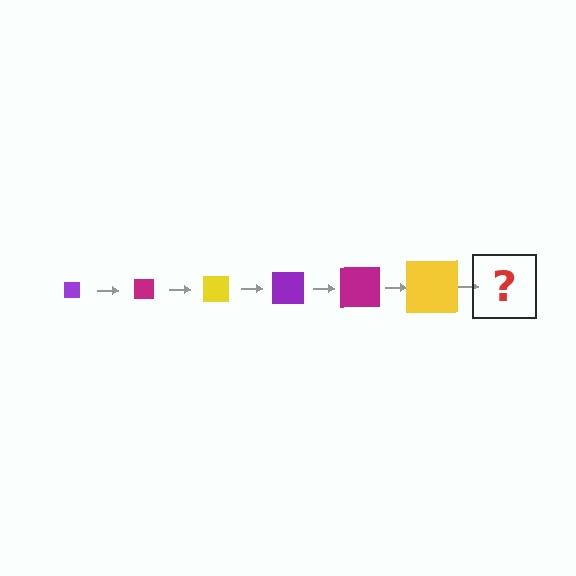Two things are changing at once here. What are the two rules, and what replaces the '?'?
The two rules are that the square grows larger each step and the color cycles through purple, magenta, and yellow. The '?' should be a purple square, larger than the previous one.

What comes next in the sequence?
The next element should be a purple square, larger than the previous one.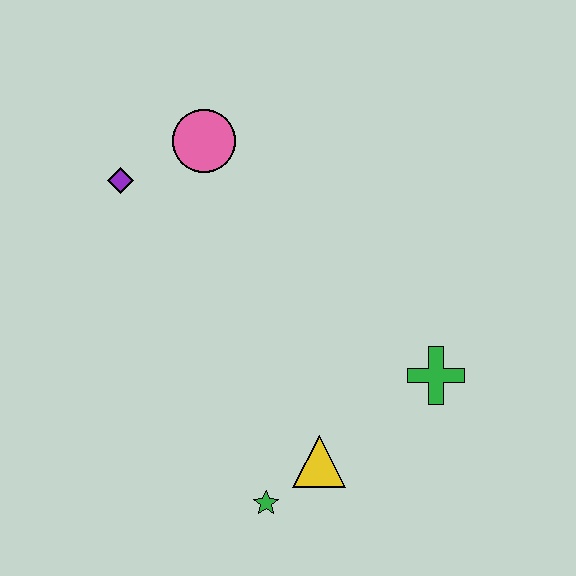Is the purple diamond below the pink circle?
Yes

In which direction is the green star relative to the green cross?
The green star is to the left of the green cross.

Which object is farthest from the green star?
The pink circle is farthest from the green star.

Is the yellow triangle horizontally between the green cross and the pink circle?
Yes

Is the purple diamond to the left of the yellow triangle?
Yes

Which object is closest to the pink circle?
The purple diamond is closest to the pink circle.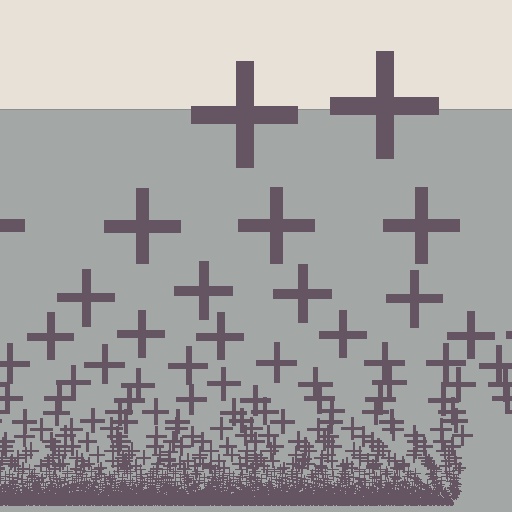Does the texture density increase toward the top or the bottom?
Density increases toward the bottom.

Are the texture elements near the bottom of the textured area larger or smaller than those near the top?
Smaller. The gradient is inverted — elements near the bottom are smaller and denser.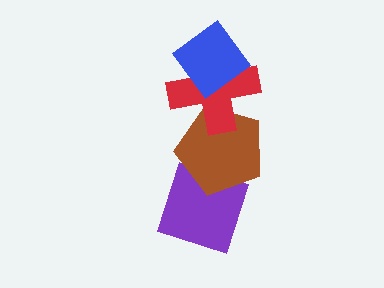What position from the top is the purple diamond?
The purple diamond is 4th from the top.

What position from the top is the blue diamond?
The blue diamond is 1st from the top.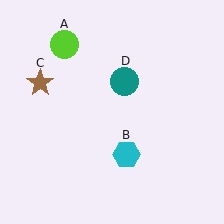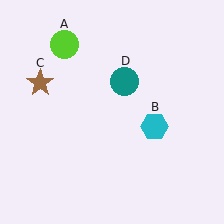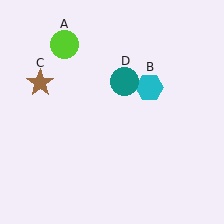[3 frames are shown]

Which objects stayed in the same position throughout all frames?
Lime circle (object A) and brown star (object C) and teal circle (object D) remained stationary.